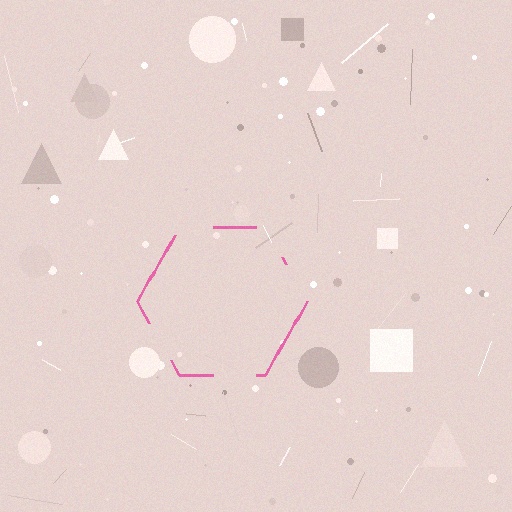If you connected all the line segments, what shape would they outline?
They would outline a hexagon.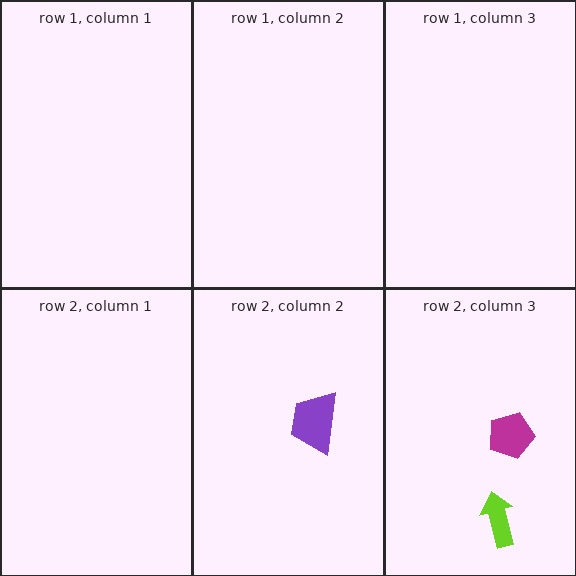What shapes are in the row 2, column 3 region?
The magenta pentagon, the lime arrow.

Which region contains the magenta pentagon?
The row 2, column 3 region.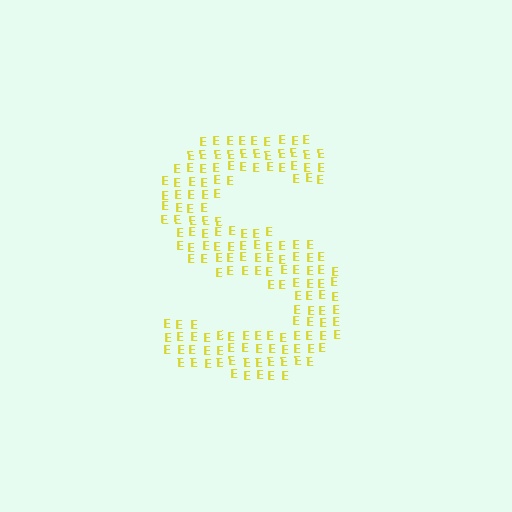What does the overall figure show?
The overall figure shows the letter S.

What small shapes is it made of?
It is made of small letter E's.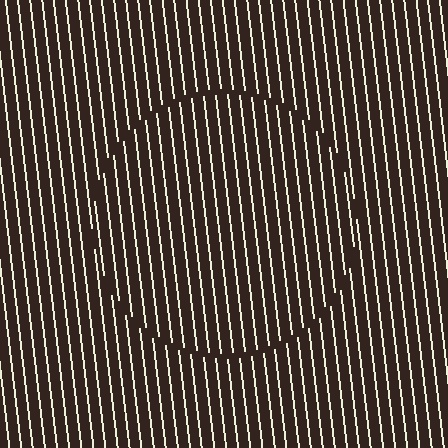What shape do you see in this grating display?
An illusory circle. The interior of the shape contains the same grating, shifted by half a period — the contour is defined by the phase discontinuity where line-ends from the inner and outer gratings abut.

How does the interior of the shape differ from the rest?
The interior of the shape contains the same grating, shifted by half a period — the contour is defined by the phase discontinuity where line-ends from the inner and outer gratings abut.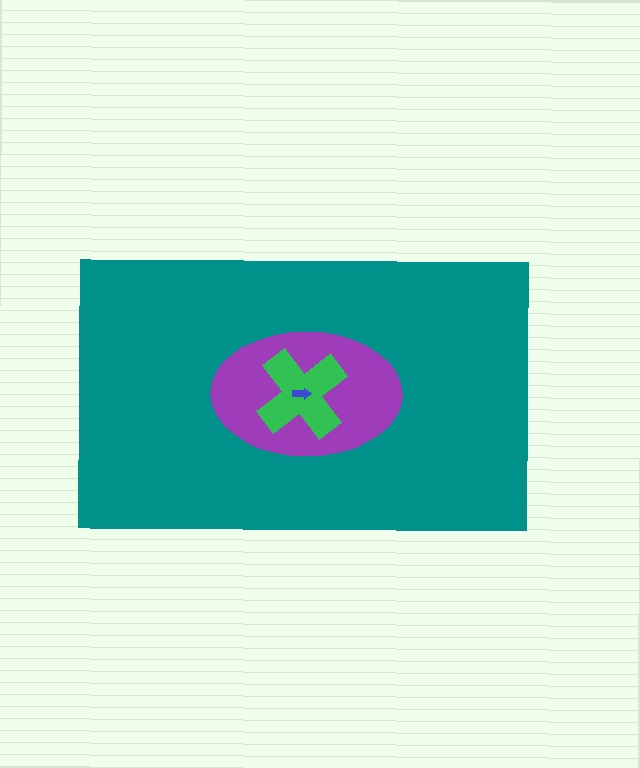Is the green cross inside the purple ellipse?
Yes.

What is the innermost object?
The blue arrow.